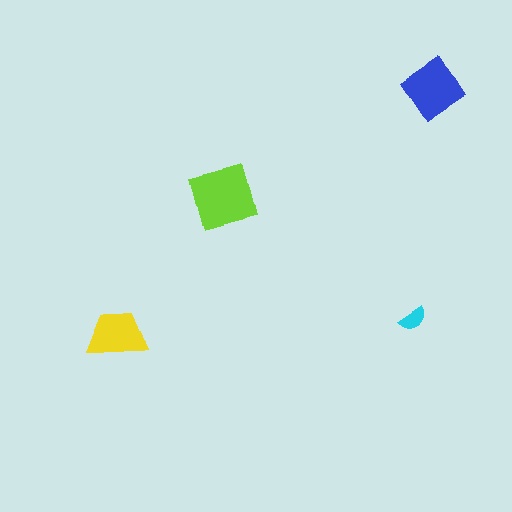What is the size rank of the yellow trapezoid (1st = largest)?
3rd.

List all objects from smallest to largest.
The cyan semicircle, the yellow trapezoid, the blue diamond, the lime square.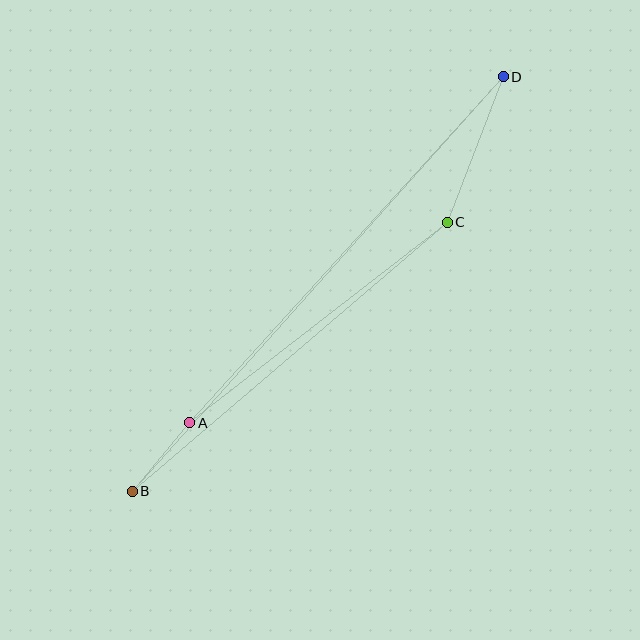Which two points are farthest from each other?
Points B and D are farthest from each other.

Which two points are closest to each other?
Points A and B are closest to each other.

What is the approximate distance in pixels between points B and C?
The distance between B and C is approximately 414 pixels.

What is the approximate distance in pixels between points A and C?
The distance between A and C is approximately 326 pixels.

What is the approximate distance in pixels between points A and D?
The distance between A and D is approximately 467 pixels.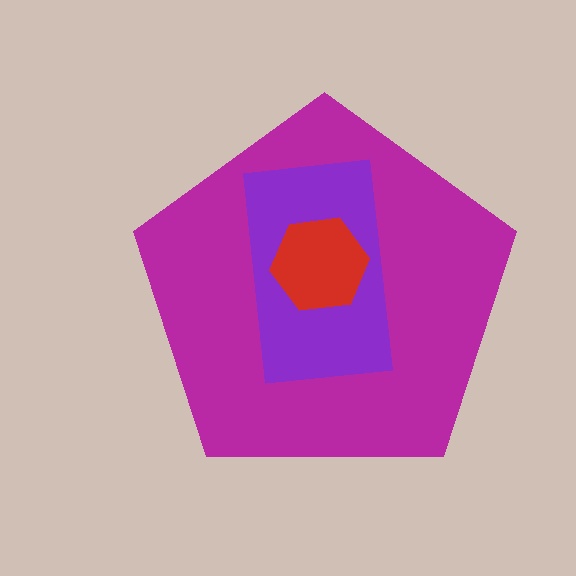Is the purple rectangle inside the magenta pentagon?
Yes.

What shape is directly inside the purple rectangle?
The red hexagon.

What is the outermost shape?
The magenta pentagon.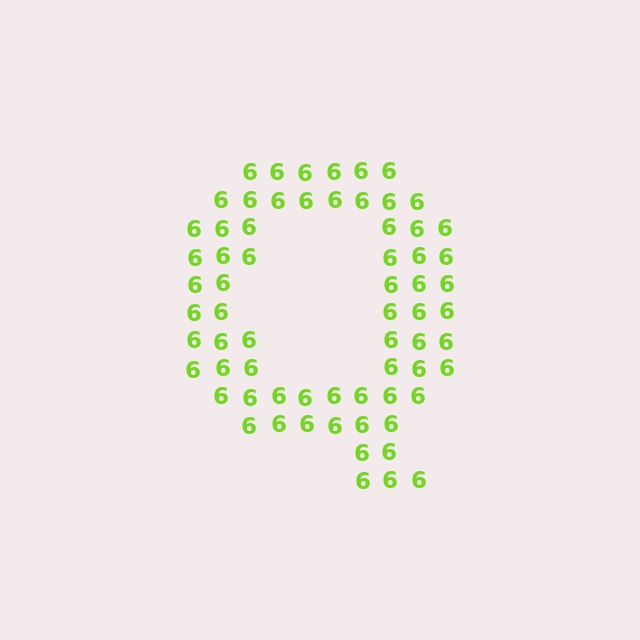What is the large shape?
The large shape is the letter Q.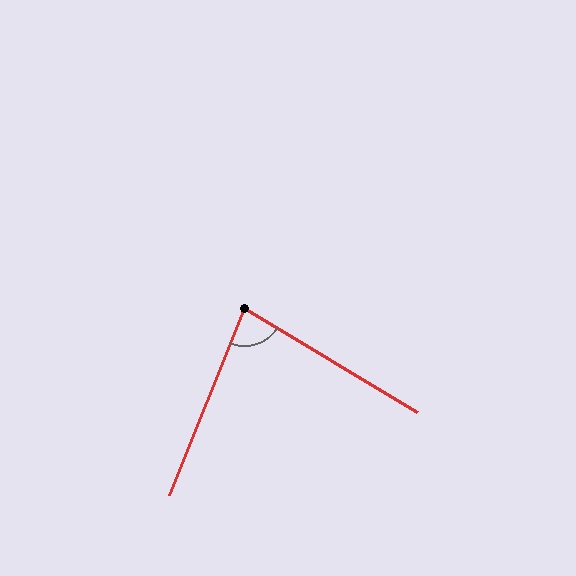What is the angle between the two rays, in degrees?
Approximately 81 degrees.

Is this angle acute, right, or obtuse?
It is acute.